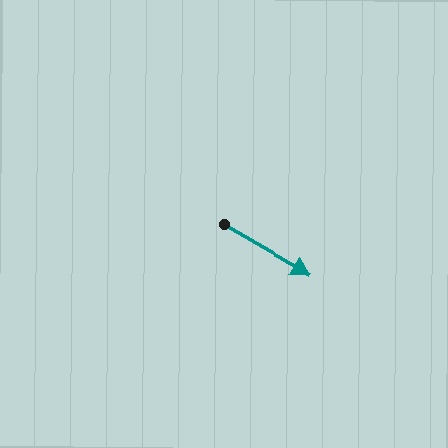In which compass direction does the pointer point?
Southeast.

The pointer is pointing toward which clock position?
Roughly 4 o'clock.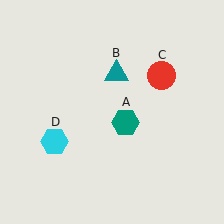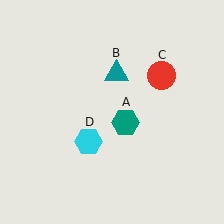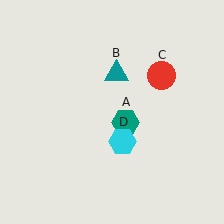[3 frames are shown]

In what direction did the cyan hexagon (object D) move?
The cyan hexagon (object D) moved right.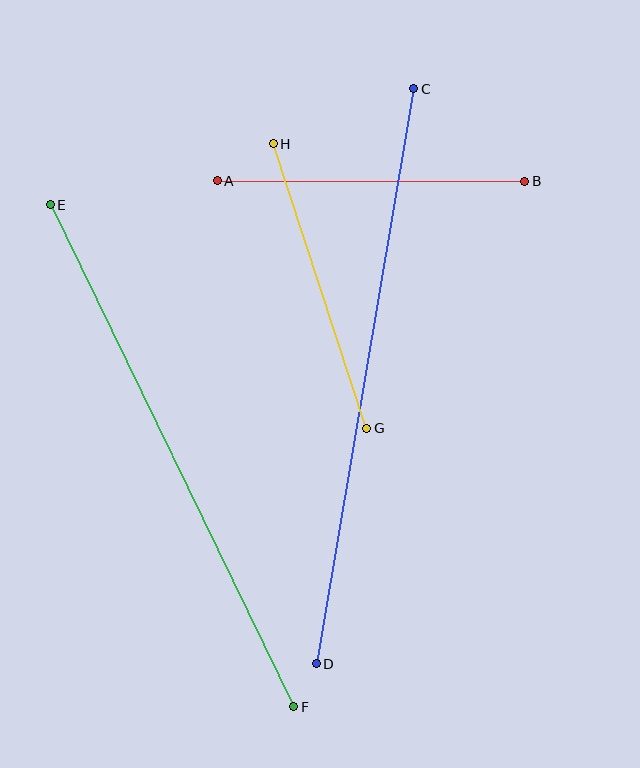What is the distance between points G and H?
The distance is approximately 299 pixels.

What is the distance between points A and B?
The distance is approximately 307 pixels.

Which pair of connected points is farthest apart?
Points C and D are farthest apart.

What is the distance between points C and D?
The distance is approximately 584 pixels.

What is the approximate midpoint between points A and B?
The midpoint is at approximately (371, 181) pixels.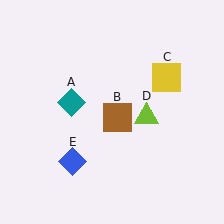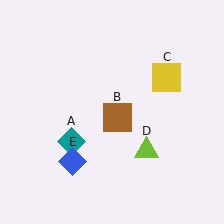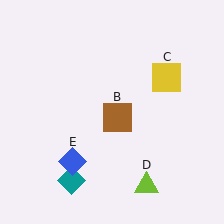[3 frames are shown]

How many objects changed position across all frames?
2 objects changed position: teal diamond (object A), lime triangle (object D).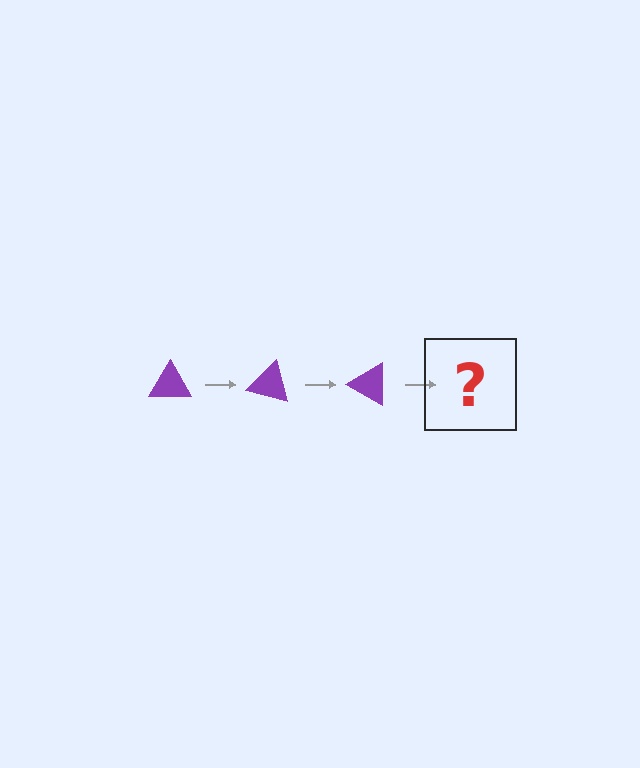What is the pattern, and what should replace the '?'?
The pattern is that the triangle rotates 15 degrees each step. The '?' should be a purple triangle rotated 45 degrees.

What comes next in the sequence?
The next element should be a purple triangle rotated 45 degrees.